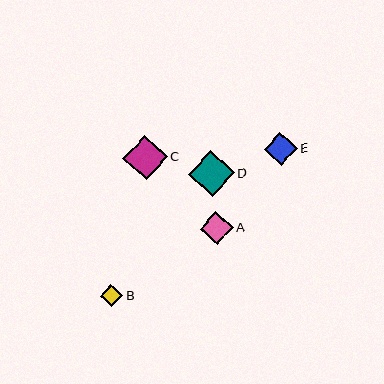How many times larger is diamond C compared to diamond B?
Diamond C is approximately 2.0 times the size of diamond B.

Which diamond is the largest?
Diamond D is the largest with a size of approximately 46 pixels.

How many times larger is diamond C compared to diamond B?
Diamond C is approximately 2.0 times the size of diamond B.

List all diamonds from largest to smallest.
From largest to smallest: D, C, E, A, B.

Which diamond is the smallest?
Diamond B is the smallest with a size of approximately 22 pixels.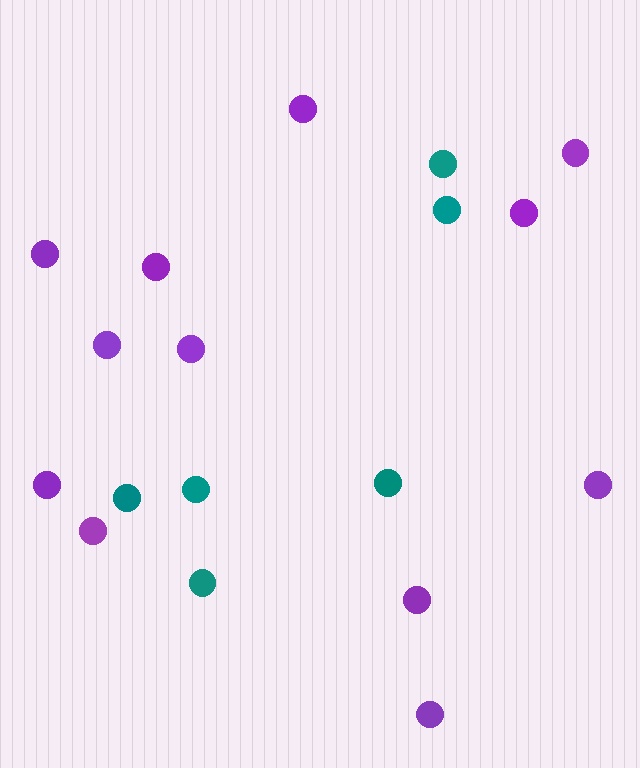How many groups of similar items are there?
There are 2 groups: one group of purple circles (12) and one group of teal circles (6).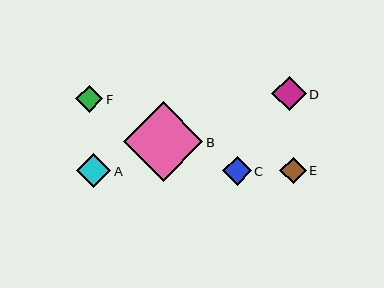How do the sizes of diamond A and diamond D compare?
Diamond A and diamond D are approximately the same size.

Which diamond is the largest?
Diamond B is the largest with a size of approximately 80 pixels.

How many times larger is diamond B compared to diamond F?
Diamond B is approximately 2.9 times the size of diamond F.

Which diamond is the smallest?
Diamond E is the smallest with a size of approximately 27 pixels.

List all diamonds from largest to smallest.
From largest to smallest: B, A, D, C, F, E.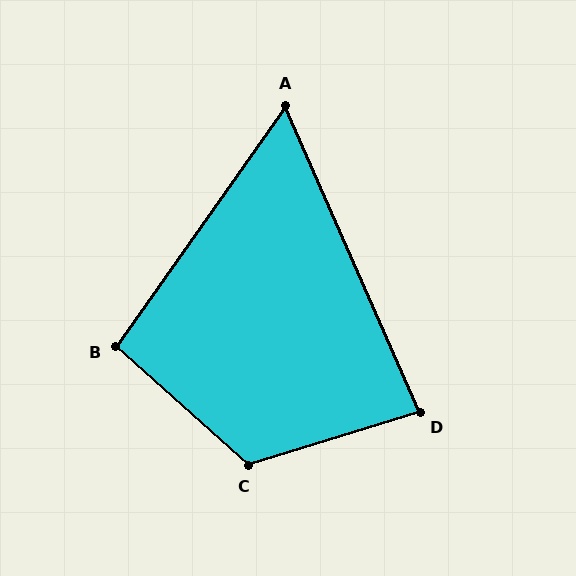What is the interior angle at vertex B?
Approximately 97 degrees (obtuse).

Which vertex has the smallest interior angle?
A, at approximately 59 degrees.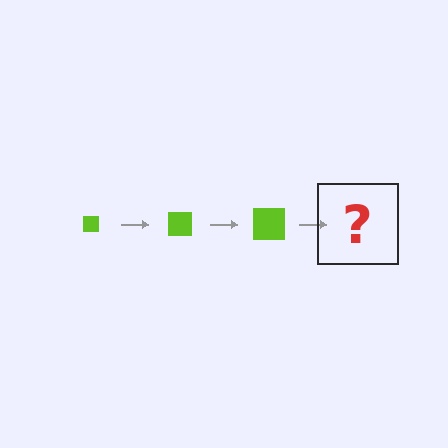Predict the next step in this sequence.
The next step is a lime square, larger than the previous one.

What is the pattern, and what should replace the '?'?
The pattern is that the square gets progressively larger each step. The '?' should be a lime square, larger than the previous one.